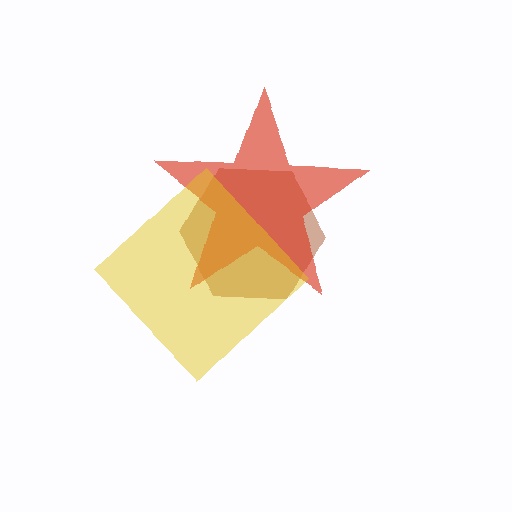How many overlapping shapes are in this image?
There are 3 overlapping shapes in the image.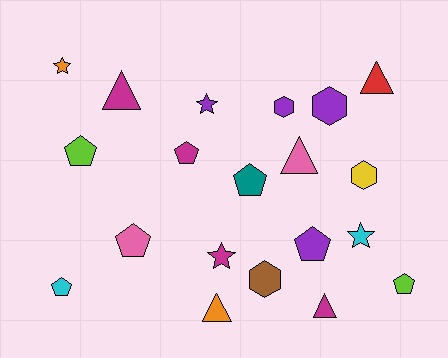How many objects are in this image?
There are 20 objects.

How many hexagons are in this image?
There are 4 hexagons.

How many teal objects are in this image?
There is 1 teal object.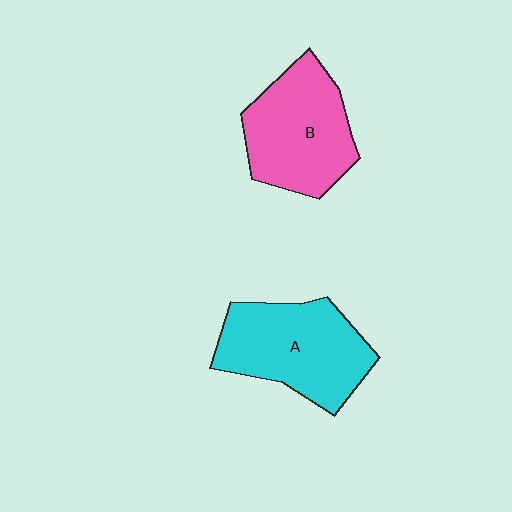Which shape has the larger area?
Shape A (cyan).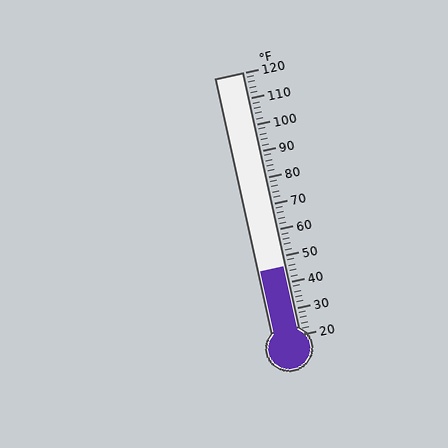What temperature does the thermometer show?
The thermometer shows approximately 46°F.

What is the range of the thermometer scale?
The thermometer scale ranges from 20°F to 120°F.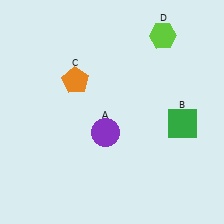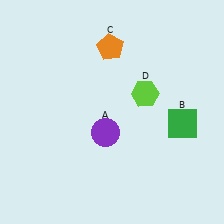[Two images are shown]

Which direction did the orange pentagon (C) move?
The orange pentagon (C) moved right.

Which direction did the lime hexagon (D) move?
The lime hexagon (D) moved down.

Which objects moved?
The objects that moved are: the orange pentagon (C), the lime hexagon (D).